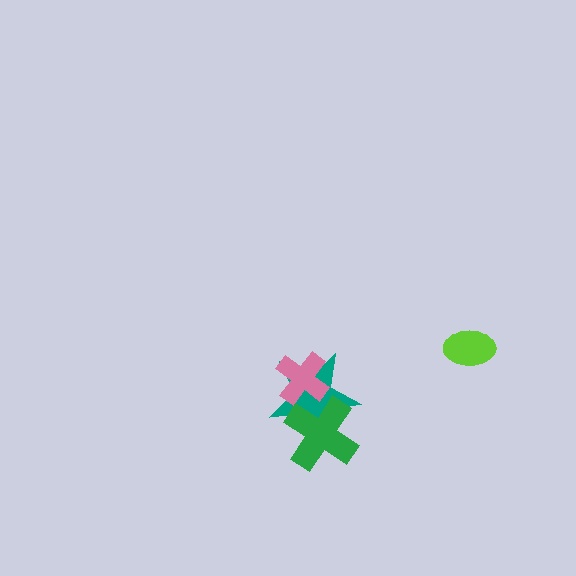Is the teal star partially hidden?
Yes, it is partially covered by another shape.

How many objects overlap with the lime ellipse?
0 objects overlap with the lime ellipse.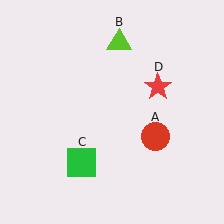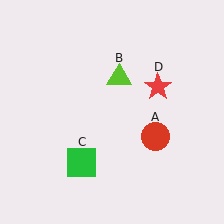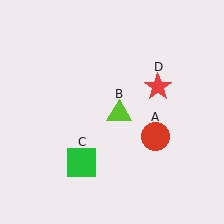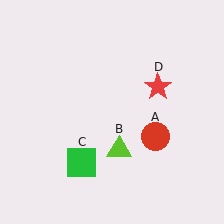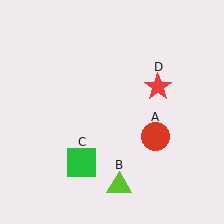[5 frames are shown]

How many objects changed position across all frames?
1 object changed position: lime triangle (object B).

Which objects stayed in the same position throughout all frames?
Red circle (object A) and green square (object C) and red star (object D) remained stationary.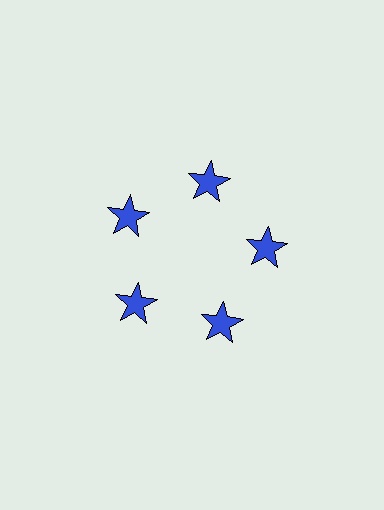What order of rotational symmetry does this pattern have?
This pattern has 5-fold rotational symmetry.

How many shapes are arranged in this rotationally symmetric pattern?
There are 5 shapes, arranged in 5 groups of 1.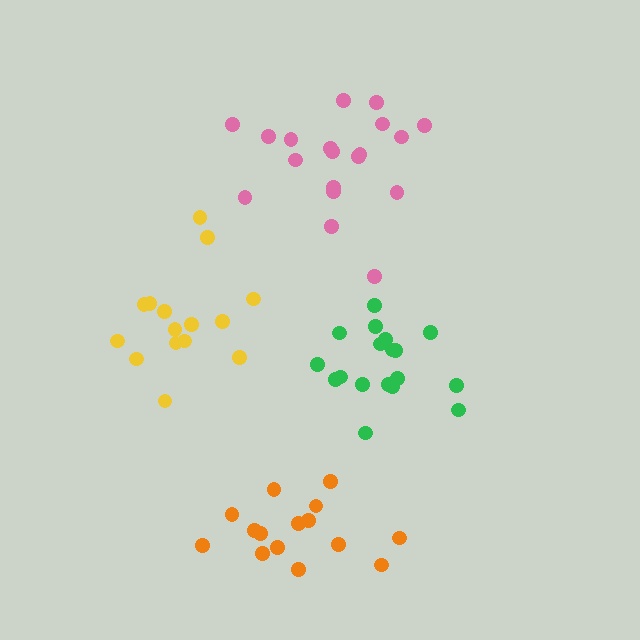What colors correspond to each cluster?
The clusters are colored: orange, green, pink, yellow.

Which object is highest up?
The pink cluster is topmost.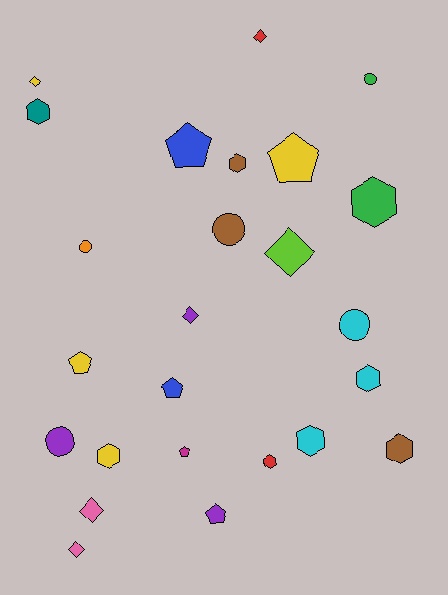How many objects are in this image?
There are 25 objects.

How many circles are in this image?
There are 5 circles.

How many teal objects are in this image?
There is 1 teal object.